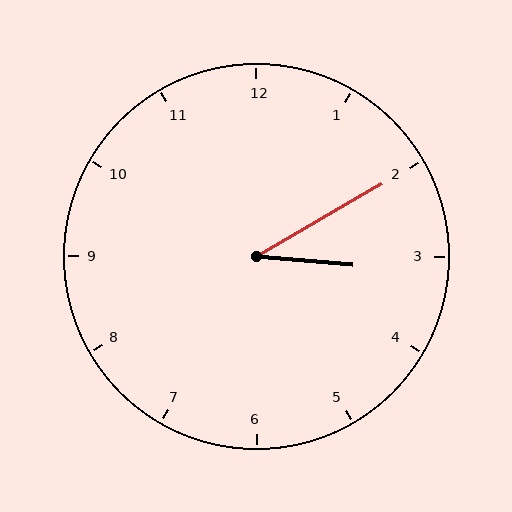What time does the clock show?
3:10.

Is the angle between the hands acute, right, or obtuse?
It is acute.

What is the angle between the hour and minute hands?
Approximately 35 degrees.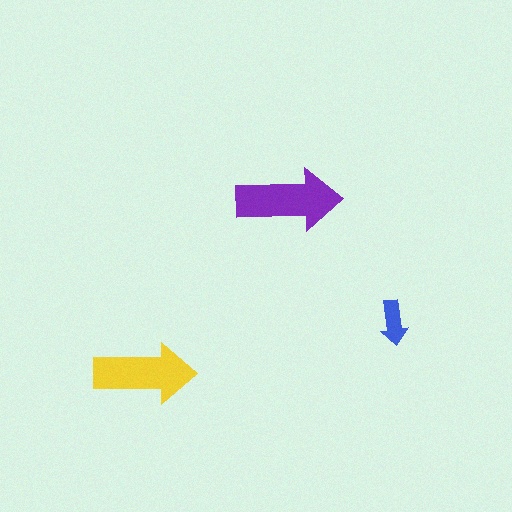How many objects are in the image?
There are 3 objects in the image.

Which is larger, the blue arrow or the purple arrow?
The purple one.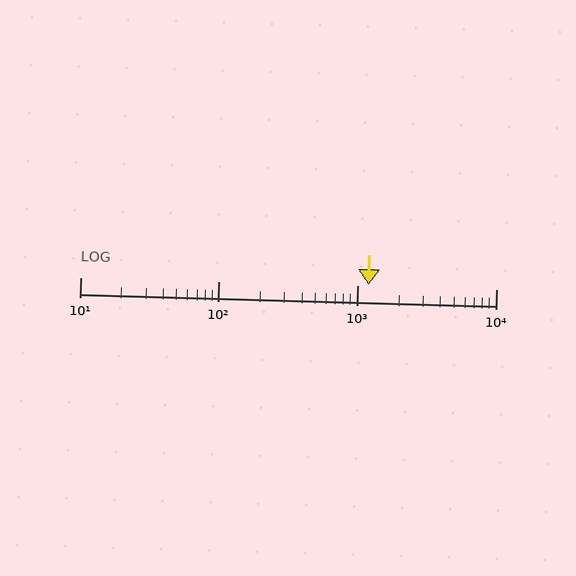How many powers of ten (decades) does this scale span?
The scale spans 3 decades, from 10 to 10000.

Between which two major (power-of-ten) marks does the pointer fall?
The pointer is between 1000 and 10000.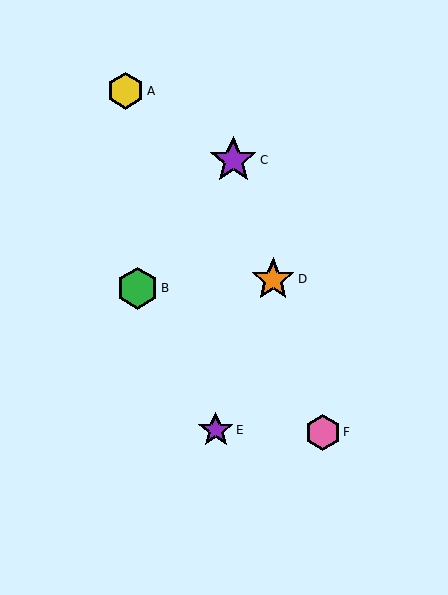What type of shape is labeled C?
Shape C is a purple star.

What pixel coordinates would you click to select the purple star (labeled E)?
Click at (216, 430) to select the purple star E.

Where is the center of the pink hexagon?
The center of the pink hexagon is at (323, 432).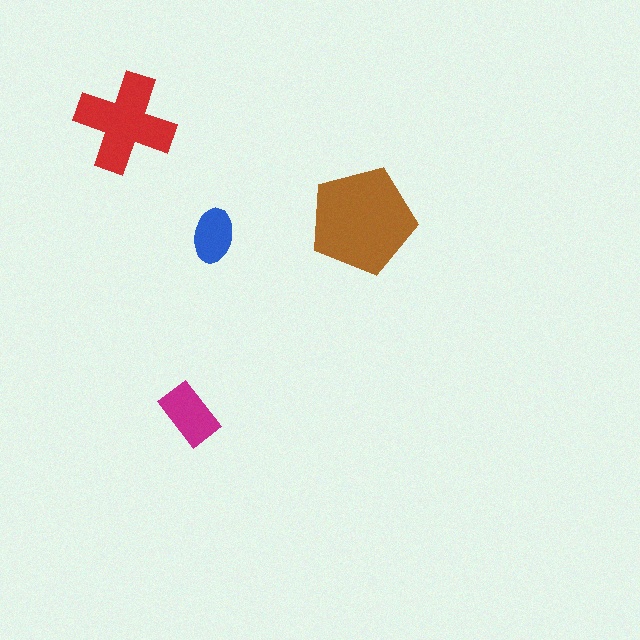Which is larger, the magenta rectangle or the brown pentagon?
The brown pentagon.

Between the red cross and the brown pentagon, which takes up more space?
The brown pentagon.